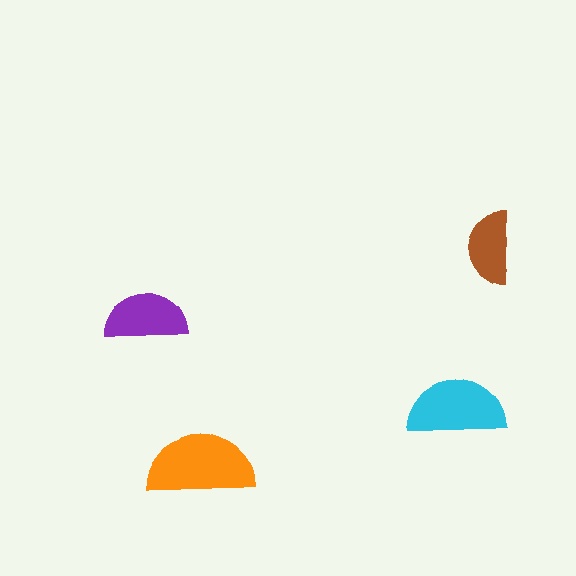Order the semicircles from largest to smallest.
the orange one, the cyan one, the purple one, the brown one.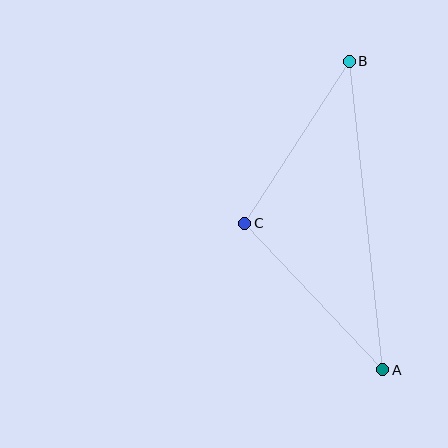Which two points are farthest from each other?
Points A and B are farthest from each other.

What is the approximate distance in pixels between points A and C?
The distance between A and C is approximately 202 pixels.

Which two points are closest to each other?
Points B and C are closest to each other.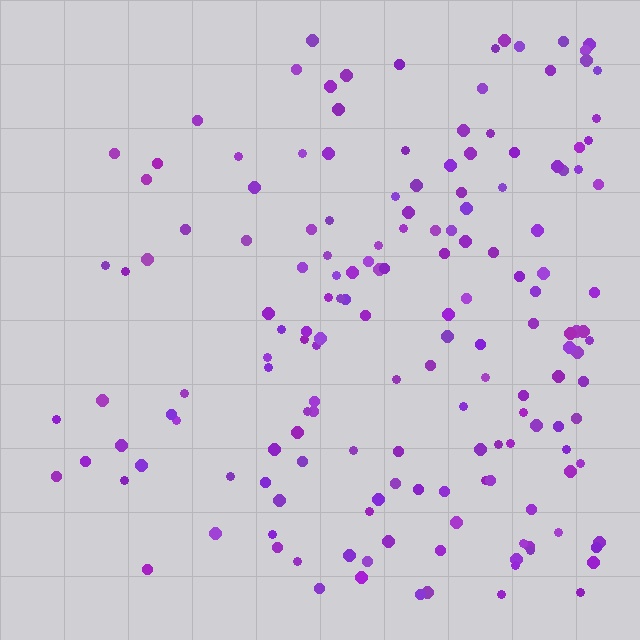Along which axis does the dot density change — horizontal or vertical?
Horizontal.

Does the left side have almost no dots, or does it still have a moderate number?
Still a moderate number, just noticeably fewer than the right.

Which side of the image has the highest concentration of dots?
The right.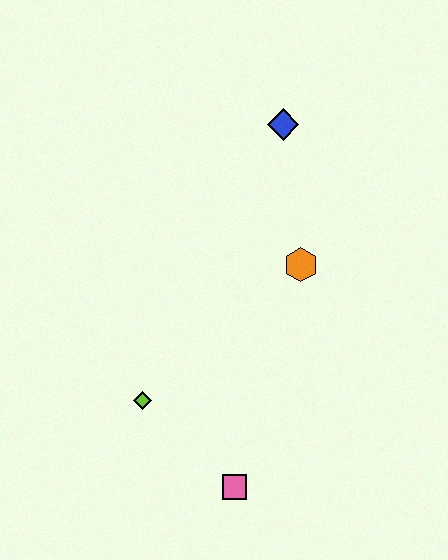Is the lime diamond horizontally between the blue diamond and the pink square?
No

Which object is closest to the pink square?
The lime diamond is closest to the pink square.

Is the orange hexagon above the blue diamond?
No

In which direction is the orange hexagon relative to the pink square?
The orange hexagon is above the pink square.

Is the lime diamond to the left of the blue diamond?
Yes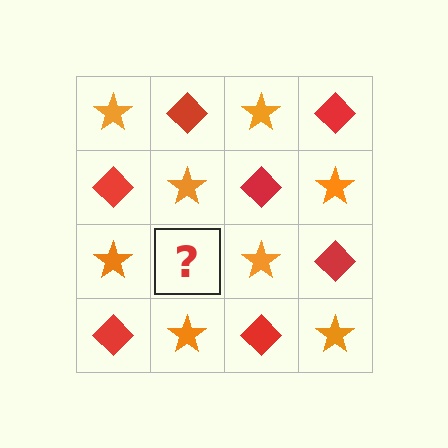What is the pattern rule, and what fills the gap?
The rule is that it alternates orange star and red diamond in a checkerboard pattern. The gap should be filled with a red diamond.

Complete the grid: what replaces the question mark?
The question mark should be replaced with a red diamond.